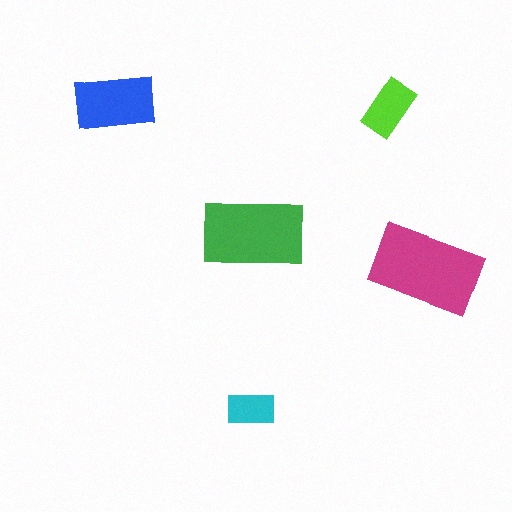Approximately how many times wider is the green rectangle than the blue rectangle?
About 1.5 times wider.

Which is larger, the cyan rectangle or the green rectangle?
The green one.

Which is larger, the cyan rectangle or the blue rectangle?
The blue one.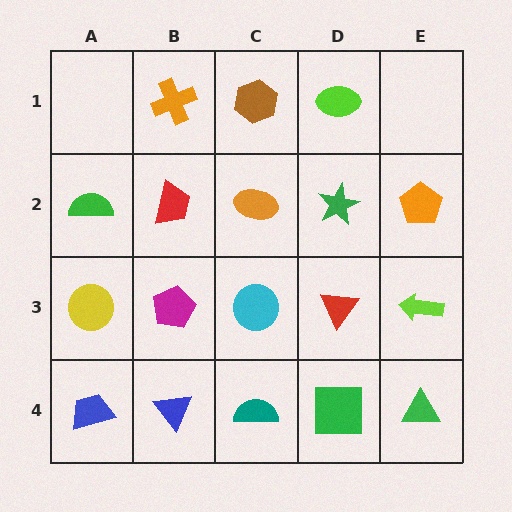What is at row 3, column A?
A yellow circle.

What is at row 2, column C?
An orange ellipse.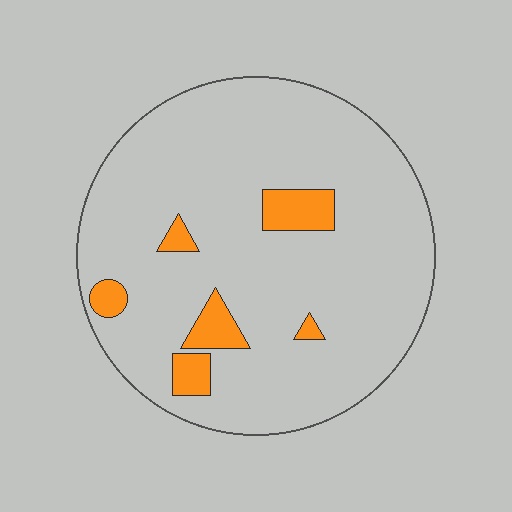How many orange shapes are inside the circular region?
6.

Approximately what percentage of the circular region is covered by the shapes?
Approximately 10%.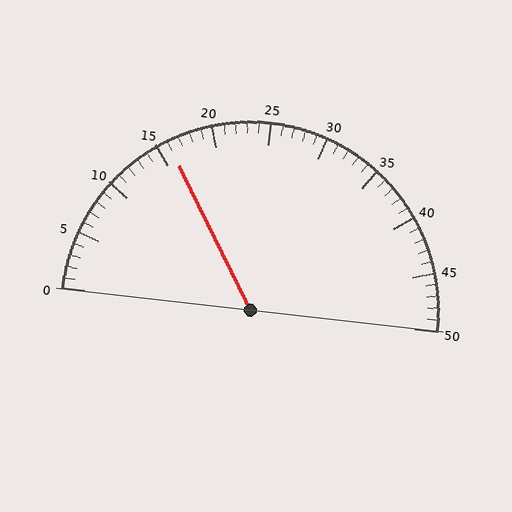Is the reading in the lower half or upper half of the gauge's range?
The reading is in the lower half of the range (0 to 50).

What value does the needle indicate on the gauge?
The needle indicates approximately 16.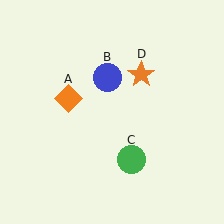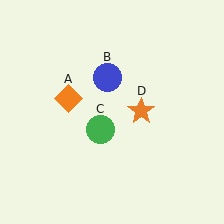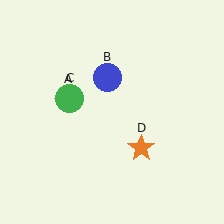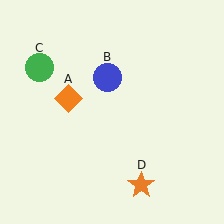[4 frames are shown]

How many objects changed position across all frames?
2 objects changed position: green circle (object C), orange star (object D).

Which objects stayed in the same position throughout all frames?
Orange diamond (object A) and blue circle (object B) remained stationary.